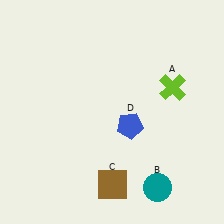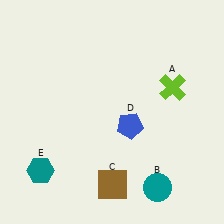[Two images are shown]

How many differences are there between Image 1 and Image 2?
There is 1 difference between the two images.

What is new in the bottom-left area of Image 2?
A teal hexagon (E) was added in the bottom-left area of Image 2.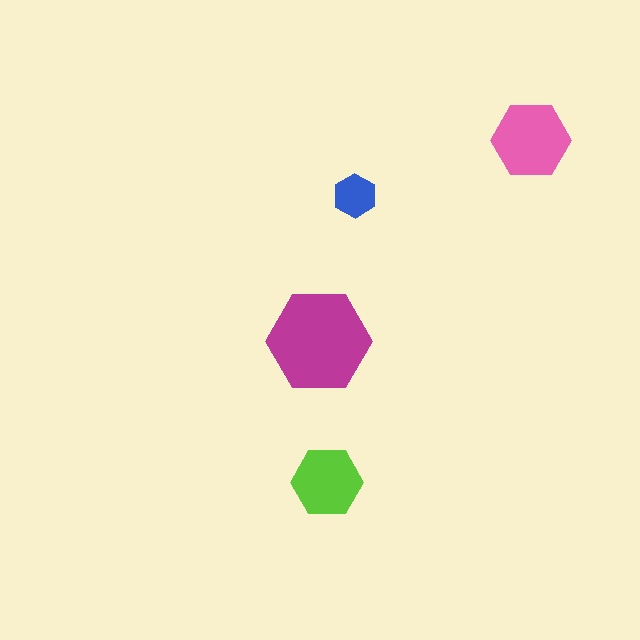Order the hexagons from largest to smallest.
the magenta one, the pink one, the lime one, the blue one.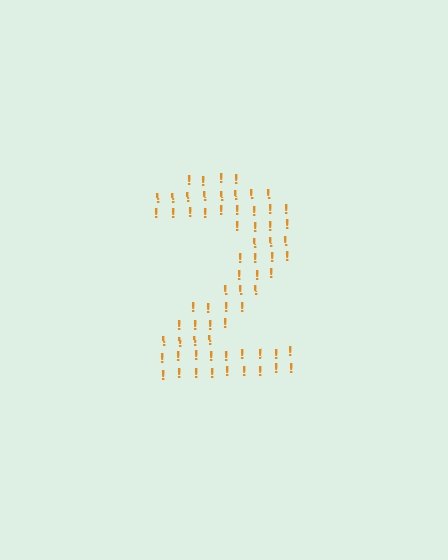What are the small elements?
The small elements are exclamation marks.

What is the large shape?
The large shape is the digit 2.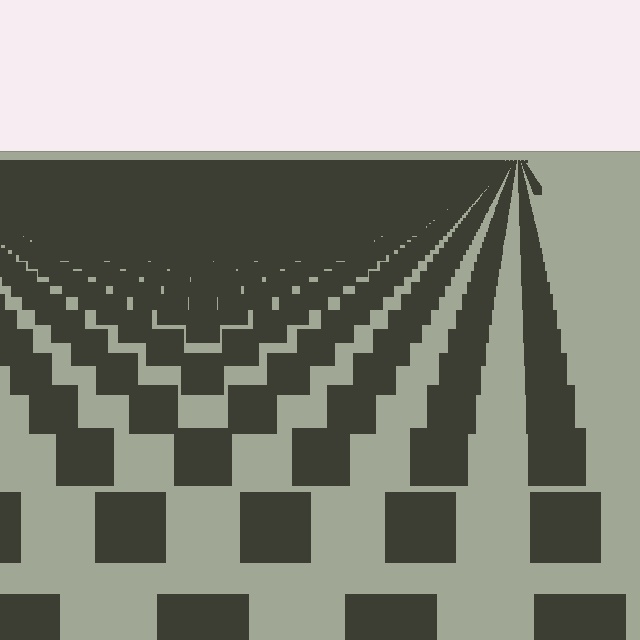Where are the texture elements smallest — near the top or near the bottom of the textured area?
Near the top.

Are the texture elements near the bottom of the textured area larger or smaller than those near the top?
Larger. Near the bottom, elements are closer to the viewer and appear at a bigger on-screen size.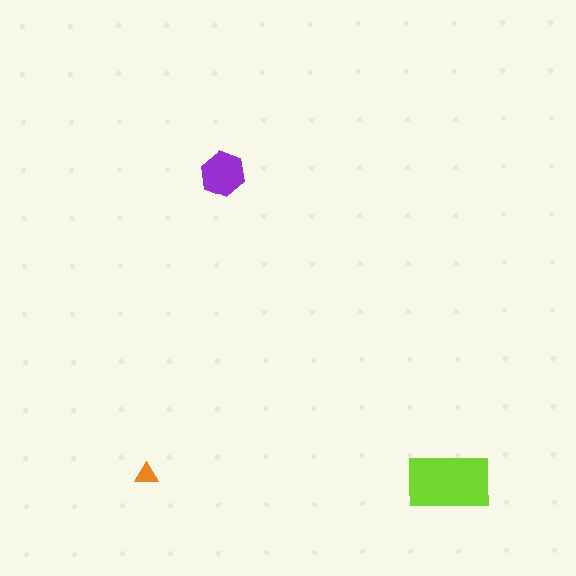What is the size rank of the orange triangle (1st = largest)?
3rd.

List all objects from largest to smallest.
The lime rectangle, the purple hexagon, the orange triangle.